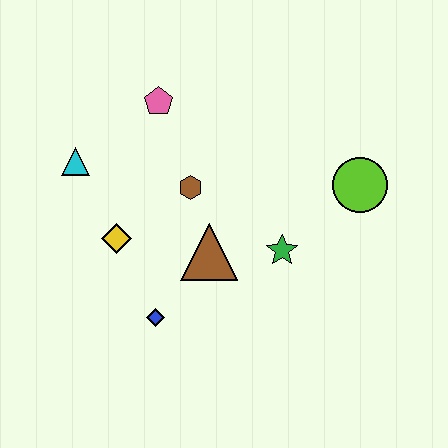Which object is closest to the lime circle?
The green star is closest to the lime circle.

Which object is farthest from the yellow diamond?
The lime circle is farthest from the yellow diamond.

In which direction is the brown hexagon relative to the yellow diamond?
The brown hexagon is to the right of the yellow diamond.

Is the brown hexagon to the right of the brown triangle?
No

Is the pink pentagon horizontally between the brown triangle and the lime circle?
No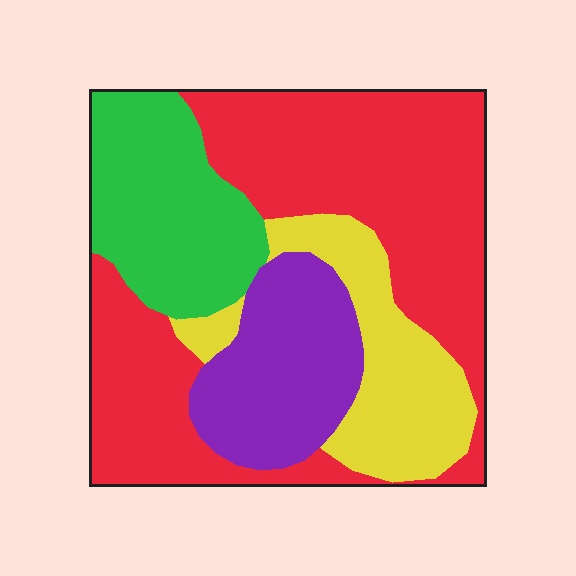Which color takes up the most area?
Red, at roughly 45%.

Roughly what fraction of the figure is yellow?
Yellow takes up about one sixth (1/6) of the figure.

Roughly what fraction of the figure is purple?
Purple takes up about one sixth (1/6) of the figure.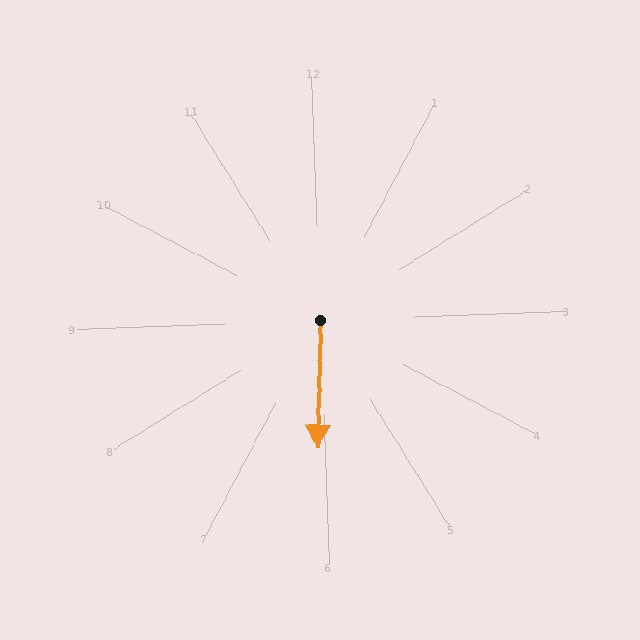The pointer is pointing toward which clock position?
Roughly 6 o'clock.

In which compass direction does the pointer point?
South.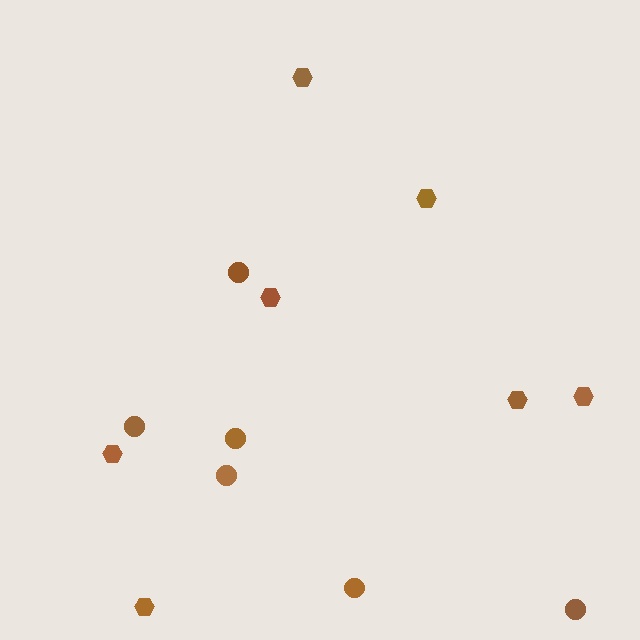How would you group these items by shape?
There are 2 groups: one group of circles (6) and one group of hexagons (7).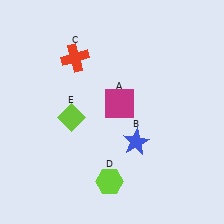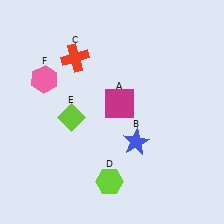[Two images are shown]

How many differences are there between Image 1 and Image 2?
There is 1 difference between the two images.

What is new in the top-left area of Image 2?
A pink hexagon (F) was added in the top-left area of Image 2.